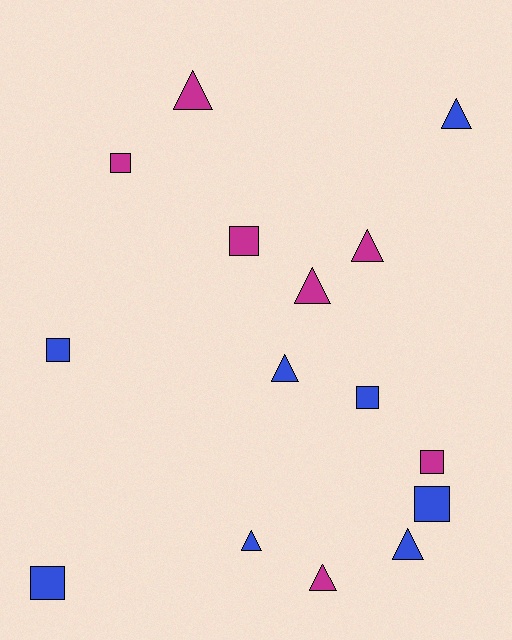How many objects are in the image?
There are 15 objects.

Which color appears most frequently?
Blue, with 8 objects.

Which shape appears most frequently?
Triangle, with 8 objects.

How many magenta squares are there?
There are 3 magenta squares.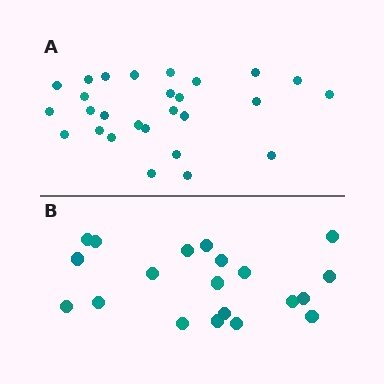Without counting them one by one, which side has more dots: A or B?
Region A (the top region) has more dots.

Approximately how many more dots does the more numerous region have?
Region A has roughly 8 or so more dots than region B.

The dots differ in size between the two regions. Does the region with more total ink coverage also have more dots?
No. Region B has more total ink coverage because its dots are larger, but region A actually contains more individual dots. Total area can be misleading — the number of items is what matters here.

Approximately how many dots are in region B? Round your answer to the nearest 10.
About 20 dots.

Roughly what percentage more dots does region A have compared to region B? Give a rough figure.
About 35% more.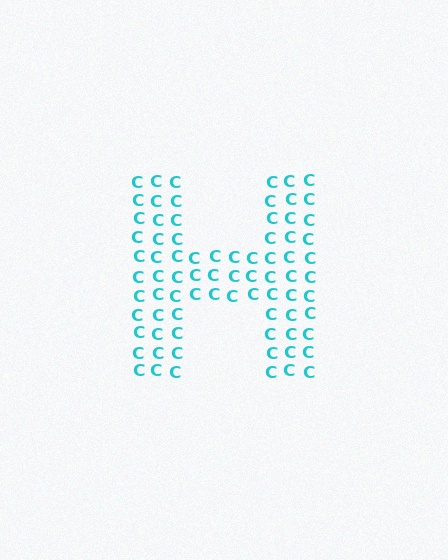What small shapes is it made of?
It is made of small letter C's.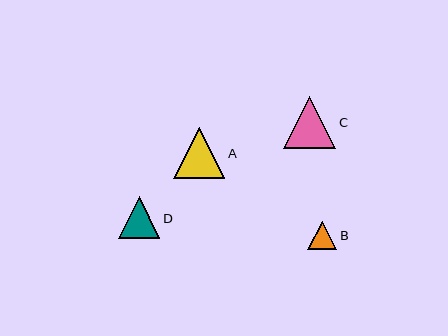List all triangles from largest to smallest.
From largest to smallest: C, A, D, B.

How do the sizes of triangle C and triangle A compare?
Triangle C and triangle A are approximately the same size.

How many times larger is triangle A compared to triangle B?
Triangle A is approximately 1.8 times the size of triangle B.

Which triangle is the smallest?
Triangle B is the smallest with a size of approximately 29 pixels.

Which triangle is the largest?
Triangle C is the largest with a size of approximately 52 pixels.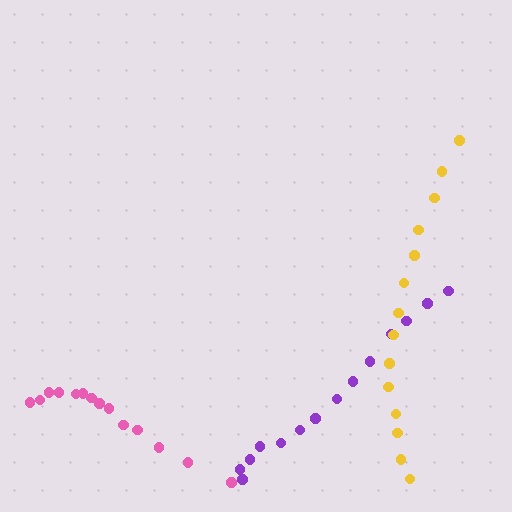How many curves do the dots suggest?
There are 3 distinct paths.